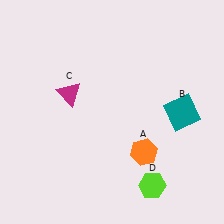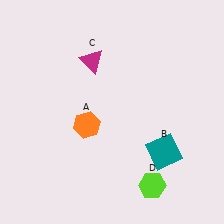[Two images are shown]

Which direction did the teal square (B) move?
The teal square (B) moved down.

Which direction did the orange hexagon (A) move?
The orange hexagon (A) moved left.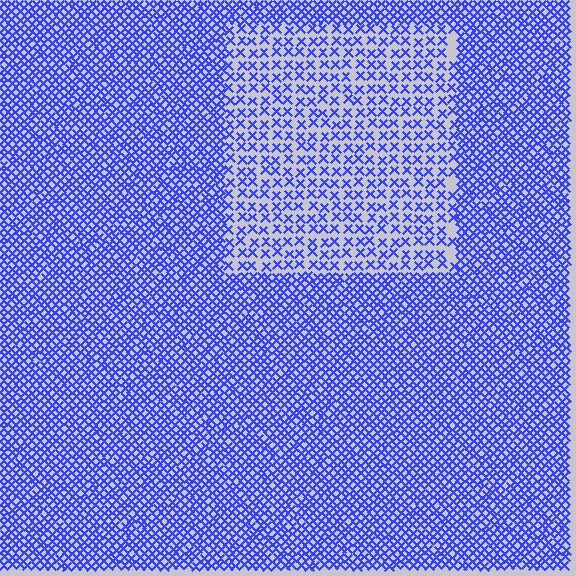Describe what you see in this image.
The image contains small blue elements arranged at two different densities. A rectangle-shaped region is visible where the elements are less densely packed than the surrounding area.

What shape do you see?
I see a rectangle.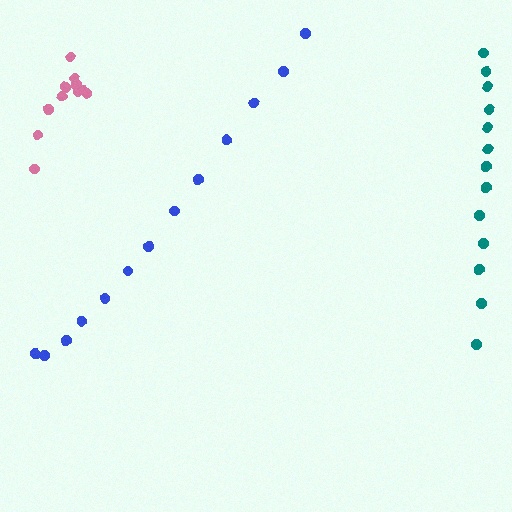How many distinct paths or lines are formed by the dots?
There are 3 distinct paths.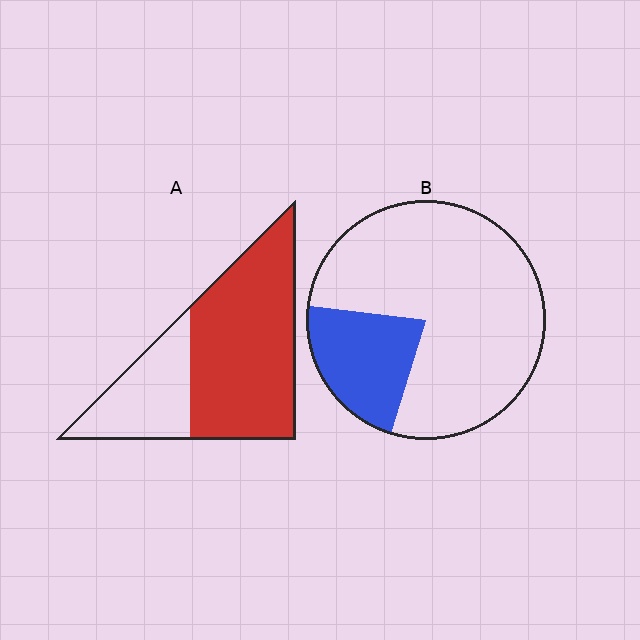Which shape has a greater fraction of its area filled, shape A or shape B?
Shape A.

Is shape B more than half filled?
No.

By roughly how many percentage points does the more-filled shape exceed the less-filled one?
By roughly 45 percentage points (A over B).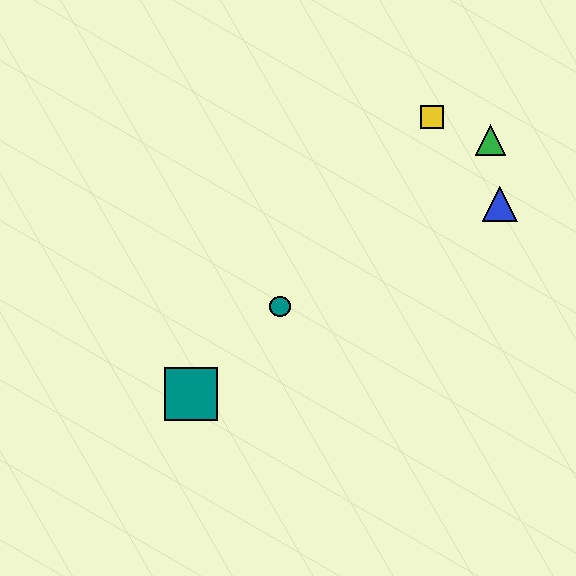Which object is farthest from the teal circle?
The green triangle is farthest from the teal circle.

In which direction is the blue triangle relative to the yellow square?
The blue triangle is below the yellow square.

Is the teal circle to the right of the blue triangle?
No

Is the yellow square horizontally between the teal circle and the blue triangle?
Yes